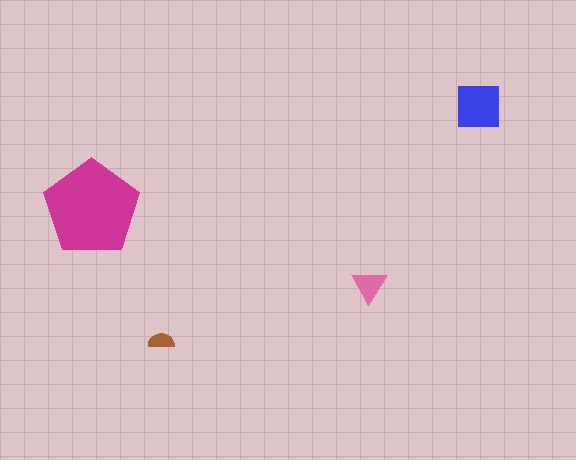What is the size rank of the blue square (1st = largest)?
2nd.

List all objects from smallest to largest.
The brown semicircle, the pink triangle, the blue square, the magenta pentagon.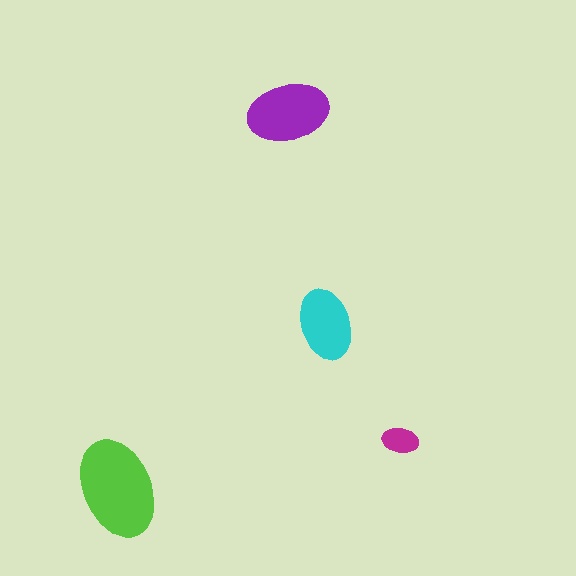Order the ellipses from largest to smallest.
the lime one, the purple one, the cyan one, the magenta one.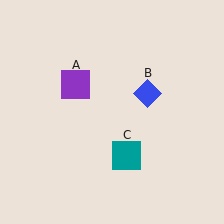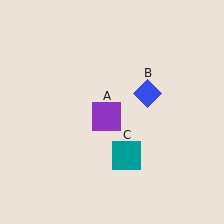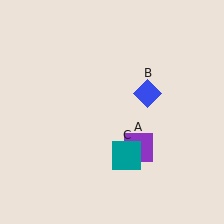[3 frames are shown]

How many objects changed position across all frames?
1 object changed position: purple square (object A).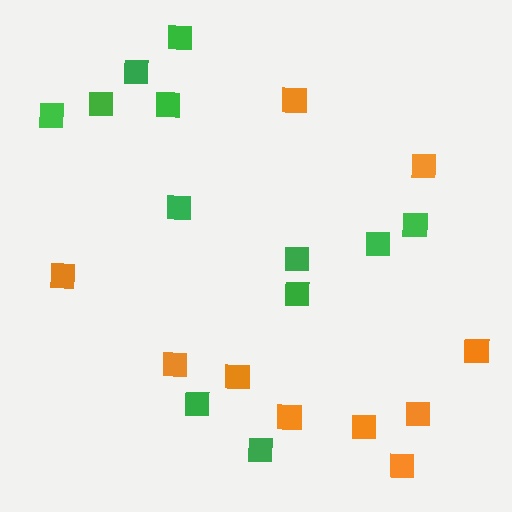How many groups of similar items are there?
There are 2 groups: one group of green squares (12) and one group of orange squares (10).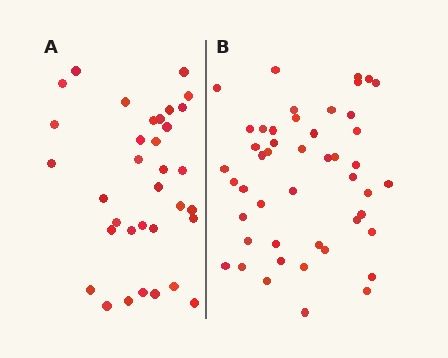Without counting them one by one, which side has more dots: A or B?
Region B (the right region) has more dots.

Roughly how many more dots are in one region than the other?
Region B has approximately 15 more dots than region A.